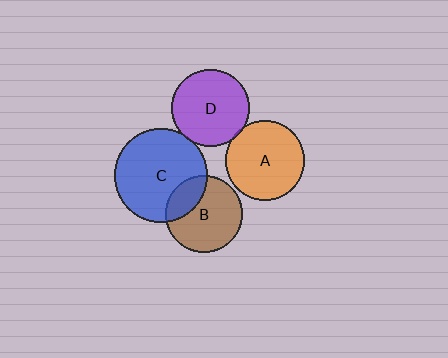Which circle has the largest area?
Circle C (blue).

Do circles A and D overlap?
Yes.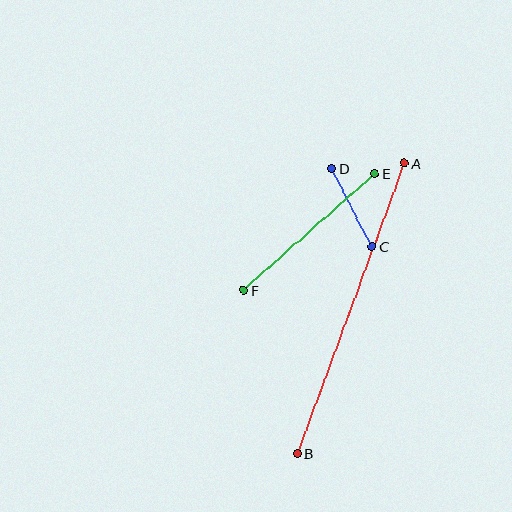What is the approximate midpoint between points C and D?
The midpoint is at approximately (352, 207) pixels.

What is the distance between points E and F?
The distance is approximately 176 pixels.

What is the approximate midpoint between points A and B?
The midpoint is at approximately (351, 308) pixels.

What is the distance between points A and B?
The distance is approximately 309 pixels.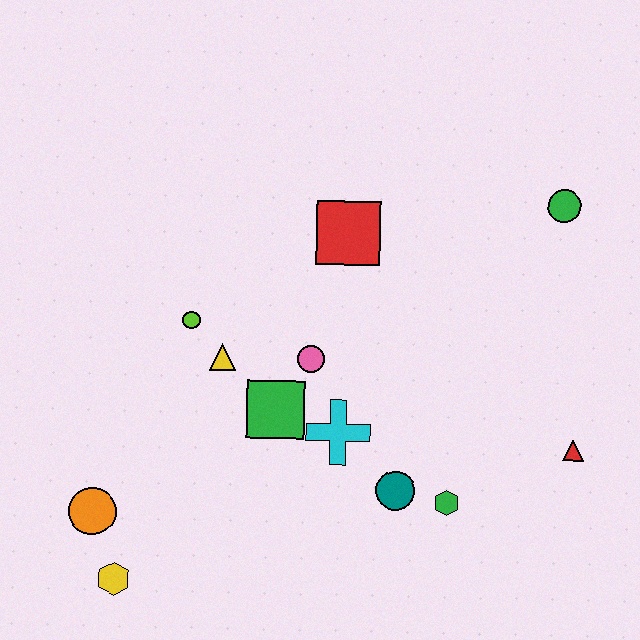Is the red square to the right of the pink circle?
Yes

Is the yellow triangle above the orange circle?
Yes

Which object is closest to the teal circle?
The green hexagon is closest to the teal circle.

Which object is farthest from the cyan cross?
The green circle is farthest from the cyan cross.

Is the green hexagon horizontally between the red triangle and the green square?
Yes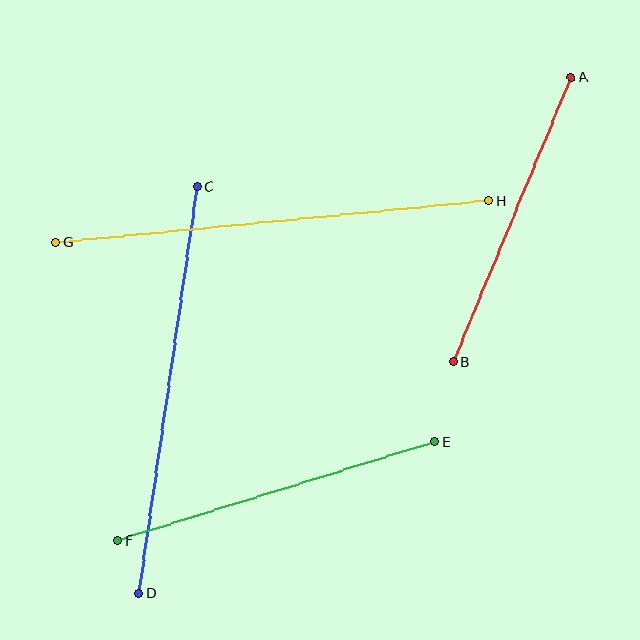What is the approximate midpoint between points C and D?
The midpoint is at approximately (168, 390) pixels.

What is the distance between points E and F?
The distance is approximately 331 pixels.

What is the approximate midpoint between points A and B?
The midpoint is at approximately (512, 219) pixels.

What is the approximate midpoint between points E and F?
The midpoint is at approximately (276, 491) pixels.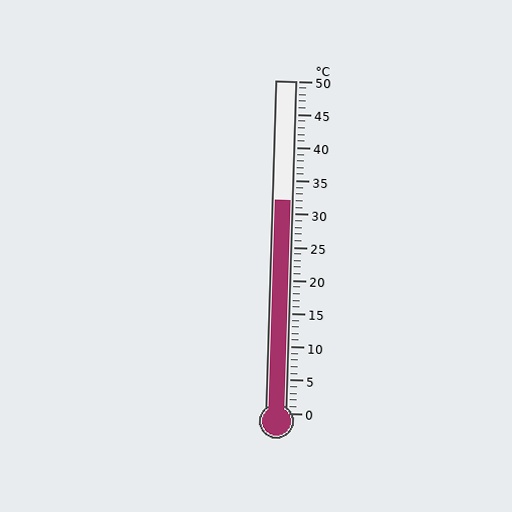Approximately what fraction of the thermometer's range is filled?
The thermometer is filled to approximately 65% of its range.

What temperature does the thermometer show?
The thermometer shows approximately 32°C.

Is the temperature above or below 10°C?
The temperature is above 10°C.